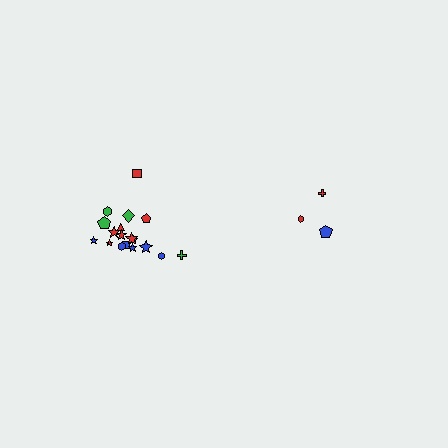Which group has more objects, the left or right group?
The left group.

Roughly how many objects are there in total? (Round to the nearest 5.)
Roughly 20 objects in total.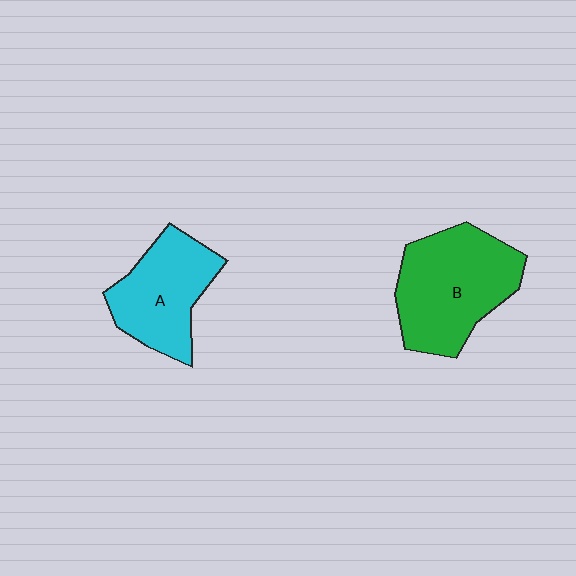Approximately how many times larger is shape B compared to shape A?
Approximately 1.3 times.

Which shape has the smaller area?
Shape A (cyan).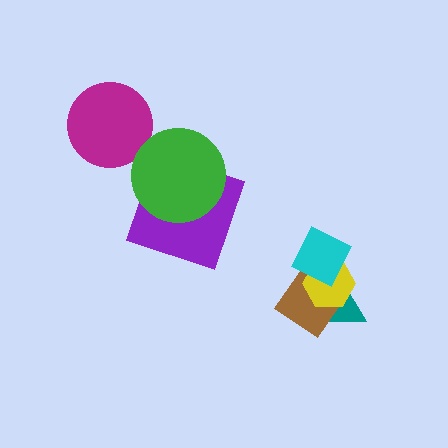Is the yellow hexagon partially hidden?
Yes, it is partially covered by another shape.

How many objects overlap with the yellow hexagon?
3 objects overlap with the yellow hexagon.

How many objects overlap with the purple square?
1 object overlaps with the purple square.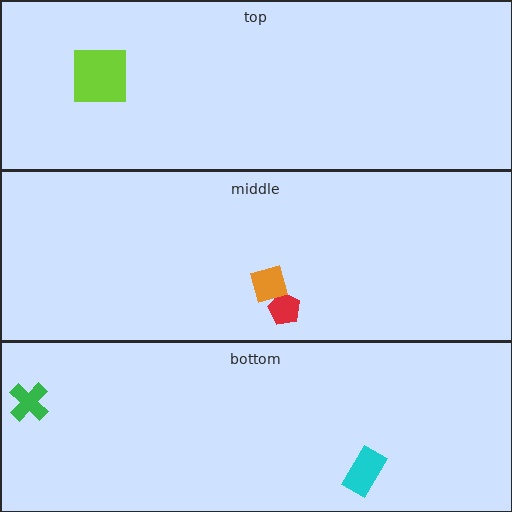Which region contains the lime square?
The top region.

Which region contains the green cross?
The bottom region.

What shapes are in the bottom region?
The cyan rectangle, the green cross.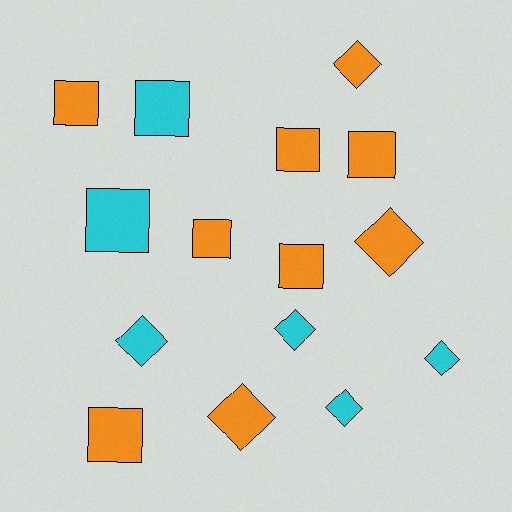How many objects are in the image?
There are 15 objects.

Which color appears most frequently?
Orange, with 9 objects.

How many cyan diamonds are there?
There are 4 cyan diamonds.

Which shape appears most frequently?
Square, with 8 objects.